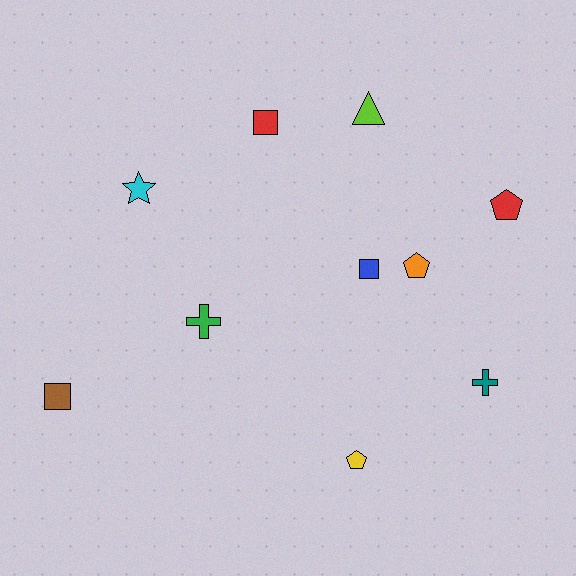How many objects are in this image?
There are 10 objects.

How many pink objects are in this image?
There are no pink objects.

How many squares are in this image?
There are 3 squares.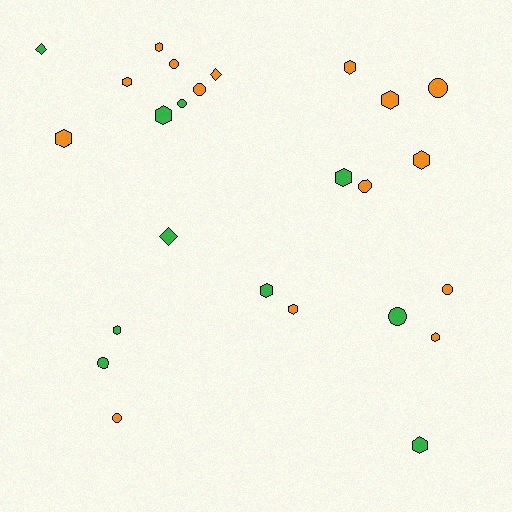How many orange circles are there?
There are 6 orange circles.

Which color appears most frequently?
Orange, with 15 objects.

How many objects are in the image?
There are 25 objects.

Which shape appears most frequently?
Hexagon, with 13 objects.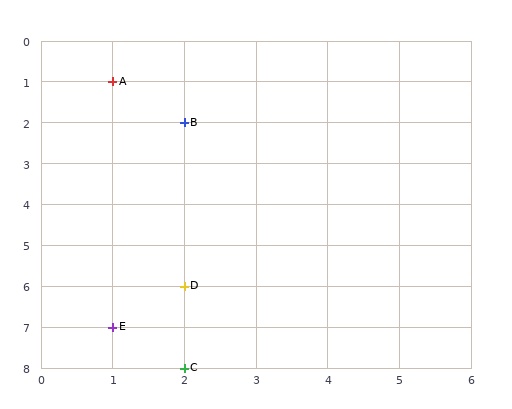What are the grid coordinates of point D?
Point D is at grid coordinates (2, 6).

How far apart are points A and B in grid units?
Points A and B are 1 column and 1 row apart (about 1.4 grid units diagonally).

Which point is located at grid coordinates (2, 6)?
Point D is at (2, 6).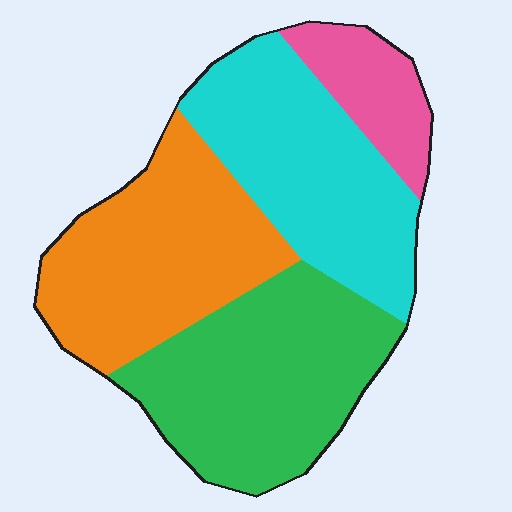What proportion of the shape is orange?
Orange covers roughly 30% of the shape.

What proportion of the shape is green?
Green covers roughly 30% of the shape.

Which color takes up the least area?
Pink, at roughly 10%.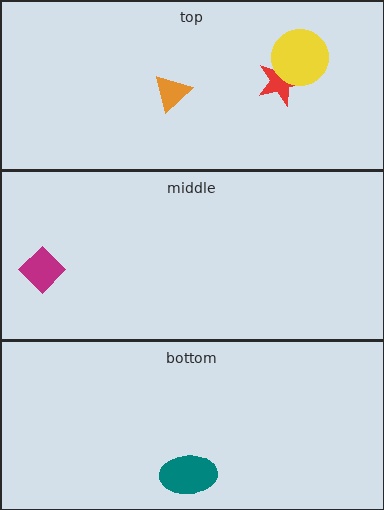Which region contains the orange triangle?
The top region.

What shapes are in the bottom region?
The teal ellipse.